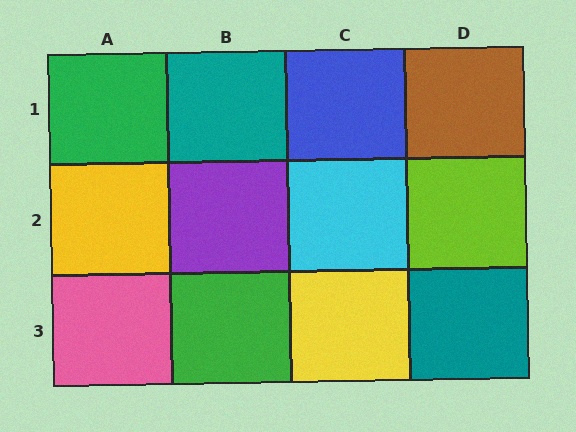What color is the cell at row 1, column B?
Teal.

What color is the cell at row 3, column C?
Yellow.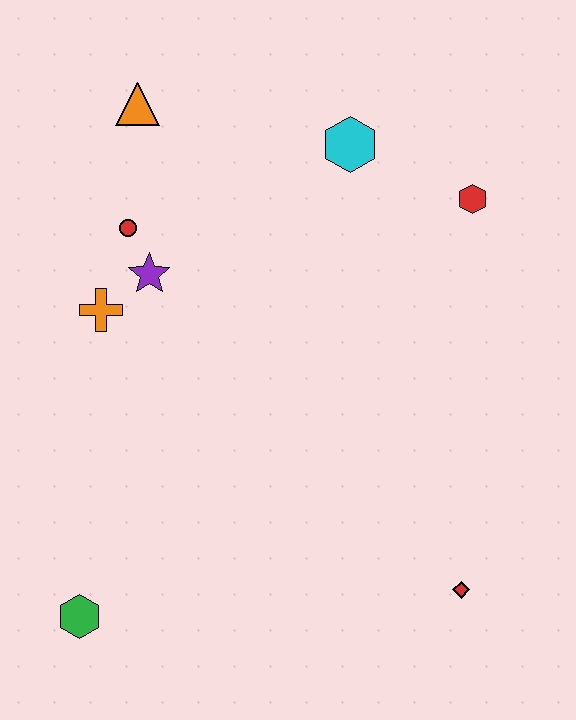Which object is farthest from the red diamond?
The orange triangle is farthest from the red diamond.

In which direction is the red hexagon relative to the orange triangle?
The red hexagon is to the right of the orange triangle.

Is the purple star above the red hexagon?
No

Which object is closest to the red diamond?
The green hexagon is closest to the red diamond.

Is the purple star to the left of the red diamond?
Yes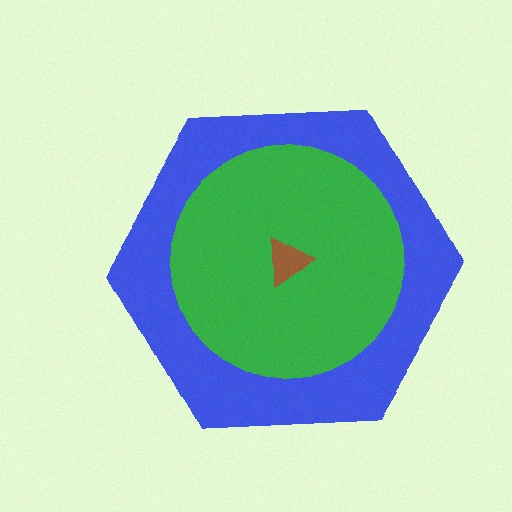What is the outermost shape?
The blue hexagon.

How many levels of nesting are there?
3.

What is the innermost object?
The brown triangle.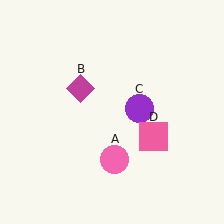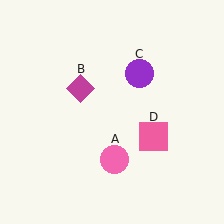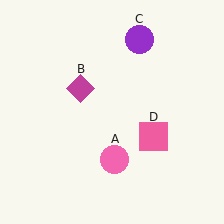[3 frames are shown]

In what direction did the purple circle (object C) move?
The purple circle (object C) moved up.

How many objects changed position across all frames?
1 object changed position: purple circle (object C).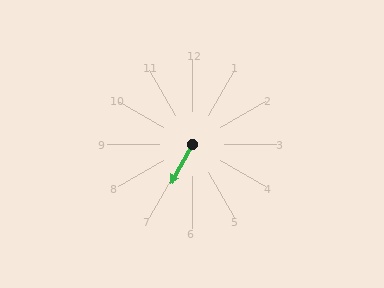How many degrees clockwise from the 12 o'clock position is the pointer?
Approximately 209 degrees.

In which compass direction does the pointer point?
Southwest.